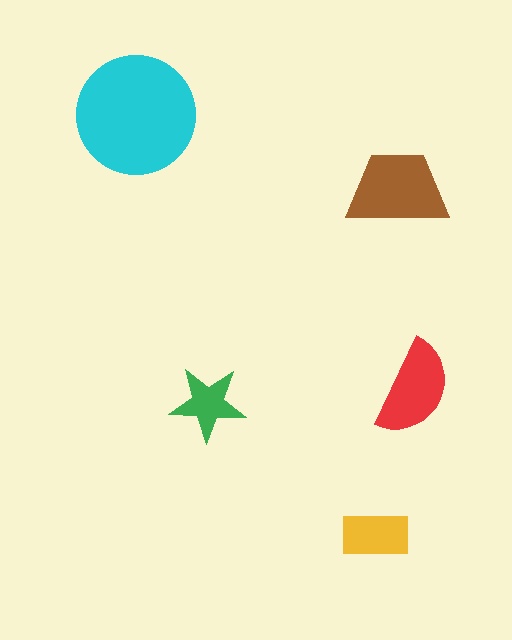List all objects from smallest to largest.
The green star, the yellow rectangle, the red semicircle, the brown trapezoid, the cyan circle.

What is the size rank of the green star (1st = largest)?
5th.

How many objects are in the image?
There are 5 objects in the image.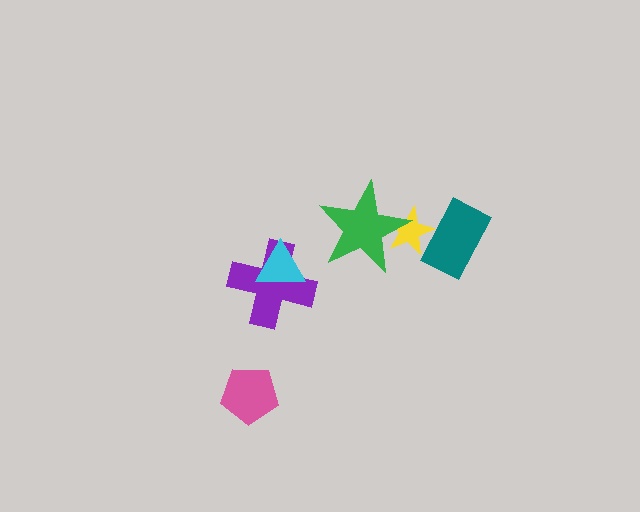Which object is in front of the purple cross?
The cyan triangle is in front of the purple cross.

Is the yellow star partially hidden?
Yes, it is partially covered by another shape.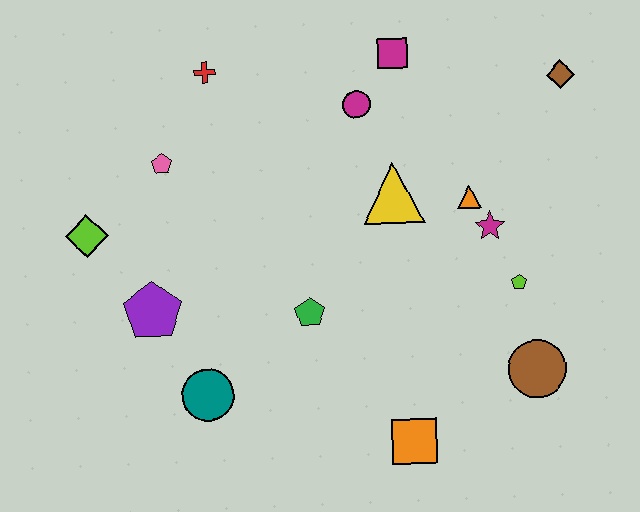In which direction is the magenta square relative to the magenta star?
The magenta square is above the magenta star.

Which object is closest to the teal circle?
The purple pentagon is closest to the teal circle.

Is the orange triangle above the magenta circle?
No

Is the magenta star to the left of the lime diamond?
No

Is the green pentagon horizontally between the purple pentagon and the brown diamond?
Yes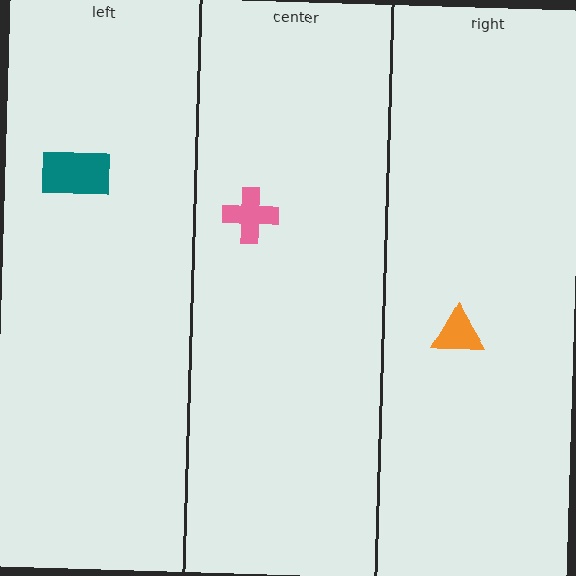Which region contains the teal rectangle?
The left region.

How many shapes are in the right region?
1.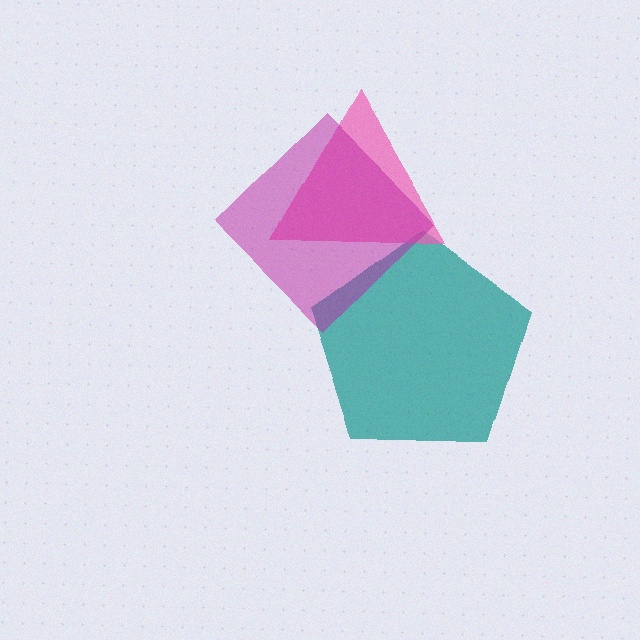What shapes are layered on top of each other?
The layered shapes are: a teal pentagon, a pink triangle, a magenta diamond.